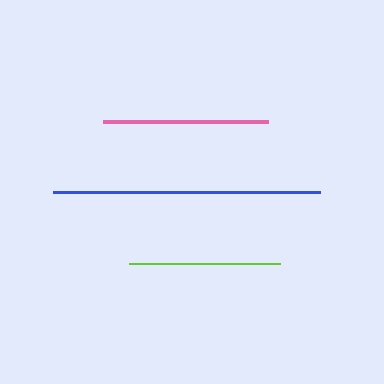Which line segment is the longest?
The blue line is the longest at approximately 267 pixels.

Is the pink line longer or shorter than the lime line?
The pink line is longer than the lime line.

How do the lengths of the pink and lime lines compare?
The pink and lime lines are approximately the same length.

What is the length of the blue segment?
The blue segment is approximately 267 pixels long.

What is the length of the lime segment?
The lime segment is approximately 151 pixels long.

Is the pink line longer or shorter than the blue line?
The blue line is longer than the pink line.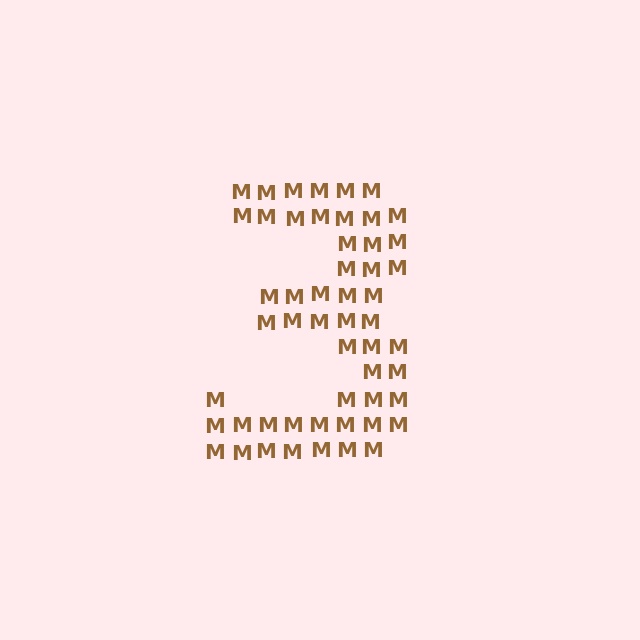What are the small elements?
The small elements are letter M's.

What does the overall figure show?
The overall figure shows the digit 3.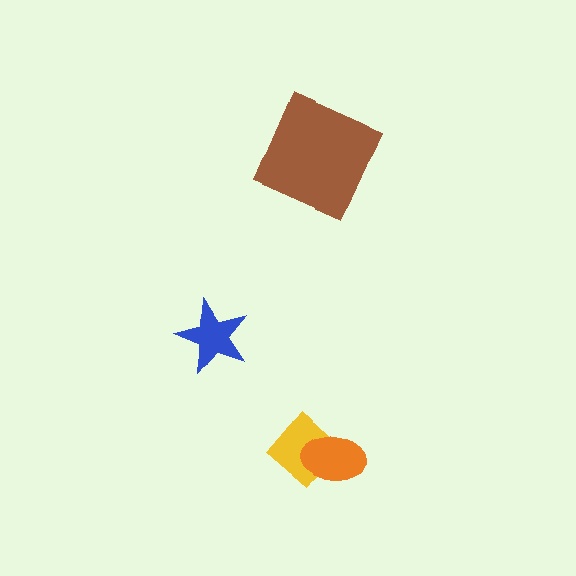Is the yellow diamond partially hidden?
Yes, it is partially covered by another shape.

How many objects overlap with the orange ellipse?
1 object overlaps with the orange ellipse.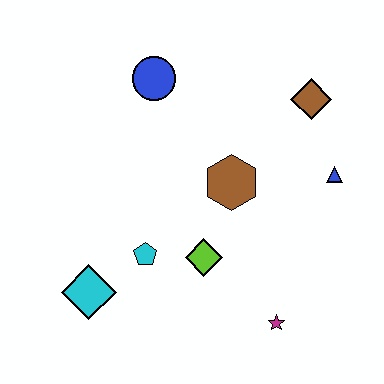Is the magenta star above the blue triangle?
No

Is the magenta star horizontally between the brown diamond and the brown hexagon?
Yes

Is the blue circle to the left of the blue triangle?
Yes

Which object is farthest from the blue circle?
The magenta star is farthest from the blue circle.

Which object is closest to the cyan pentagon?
The lime diamond is closest to the cyan pentagon.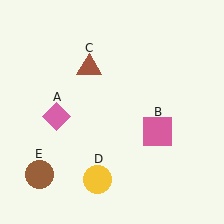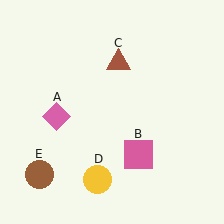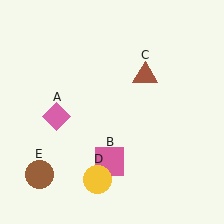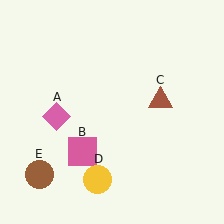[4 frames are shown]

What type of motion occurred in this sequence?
The pink square (object B), brown triangle (object C) rotated clockwise around the center of the scene.